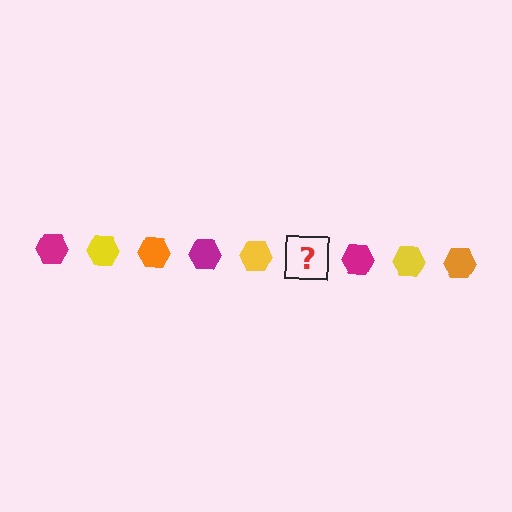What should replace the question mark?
The question mark should be replaced with an orange hexagon.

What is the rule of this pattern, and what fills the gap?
The rule is that the pattern cycles through magenta, yellow, orange hexagons. The gap should be filled with an orange hexagon.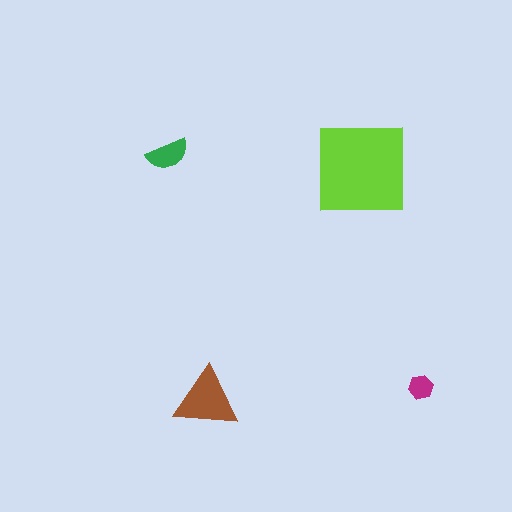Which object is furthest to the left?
The green semicircle is leftmost.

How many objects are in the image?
There are 4 objects in the image.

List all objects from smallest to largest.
The magenta hexagon, the green semicircle, the brown triangle, the lime square.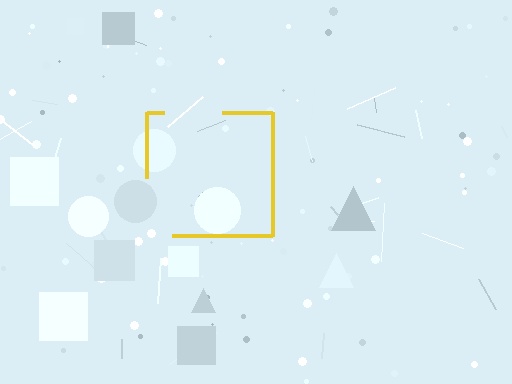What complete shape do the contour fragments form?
The contour fragments form a square.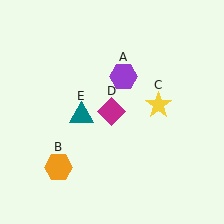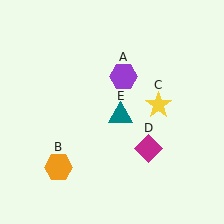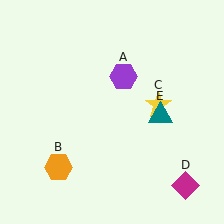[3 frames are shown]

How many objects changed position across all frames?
2 objects changed position: magenta diamond (object D), teal triangle (object E).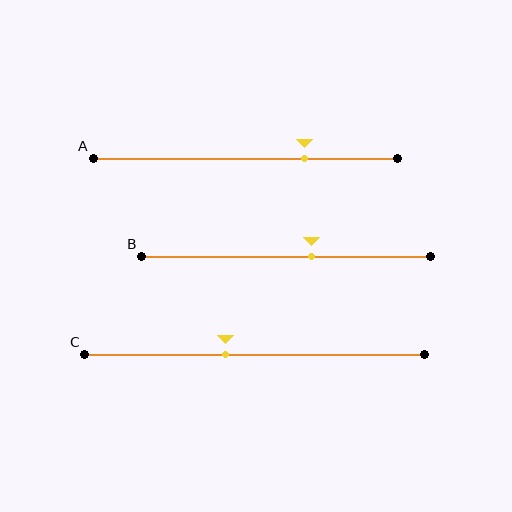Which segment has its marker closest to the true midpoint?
Segment C has its marker closest to the true midpoint.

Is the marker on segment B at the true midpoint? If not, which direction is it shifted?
No, the marker on segment B is shifted to the right by about 9% of the segment length.